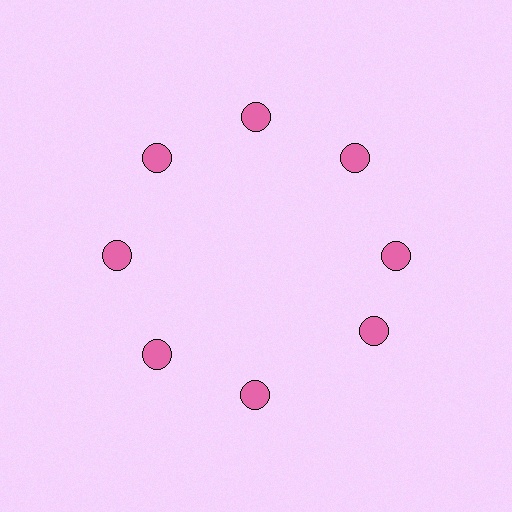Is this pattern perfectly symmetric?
No. The 8 pink circles are arranged in a ring, but one element near the 4 o'clock position is rotated out of alignment along the ring, breaking the 8-fold rotational symmetry.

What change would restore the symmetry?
The symmetry would be restored by rotating it back into even spacing with its neighbors so that all 8 circles sit at equal angles and equal distance from the center.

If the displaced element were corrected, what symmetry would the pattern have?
It would have 8-fold rotational symmetry — the pattern would map onto itself every 45 degrees.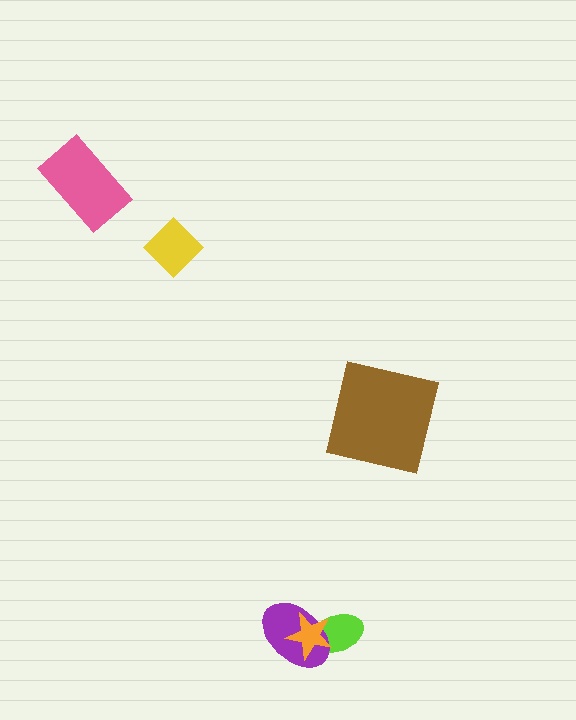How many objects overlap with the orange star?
2 objects overlap with the orange star.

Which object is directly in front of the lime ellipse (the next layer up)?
The purple ellipse is directly in front of the lime ellipse.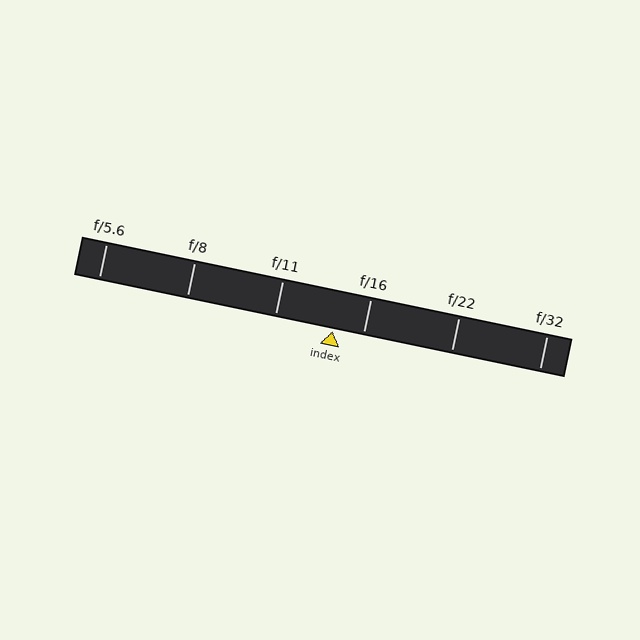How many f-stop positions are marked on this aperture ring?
There are 6 f-stop positions marked.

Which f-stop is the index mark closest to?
The index mark is closest to f/16.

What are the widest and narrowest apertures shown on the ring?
The widest aperture shown is f/5.6 and the narrowest is f/32.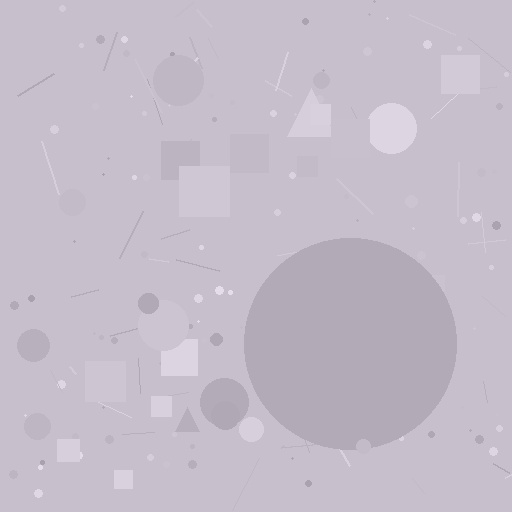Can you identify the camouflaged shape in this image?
The camouflaged shape is a circle.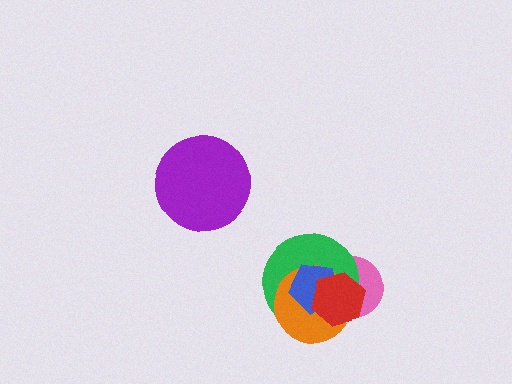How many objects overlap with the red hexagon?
4 objects overlap with the red hexagon.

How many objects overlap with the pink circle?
4 objects overlap with the pink circle.